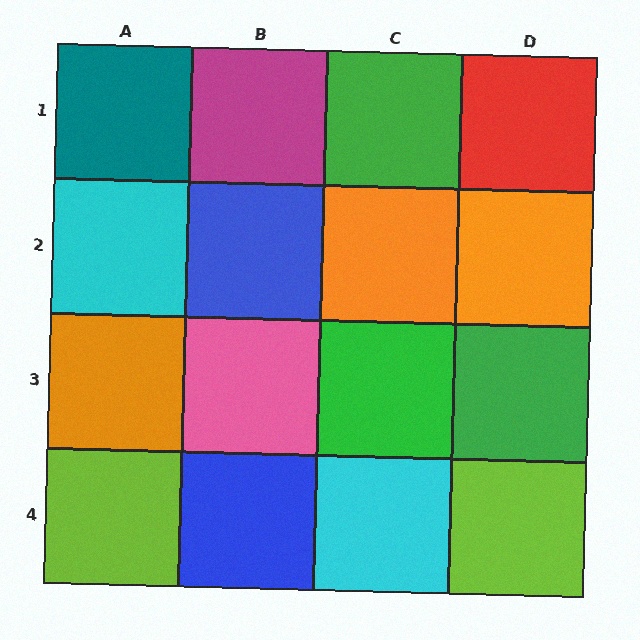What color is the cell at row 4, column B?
Blue.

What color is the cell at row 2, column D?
Orange.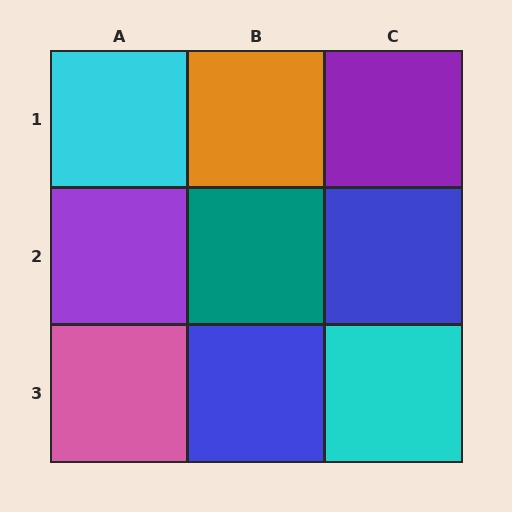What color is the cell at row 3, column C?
Cyan.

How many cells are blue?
2 cells are blue.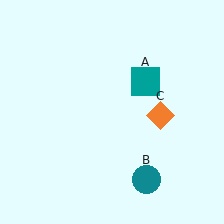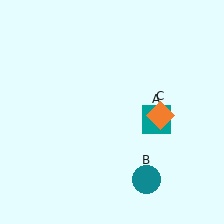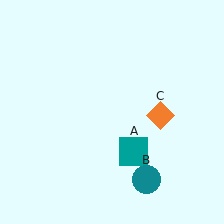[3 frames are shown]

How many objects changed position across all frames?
1 object changed position: teal square (object A).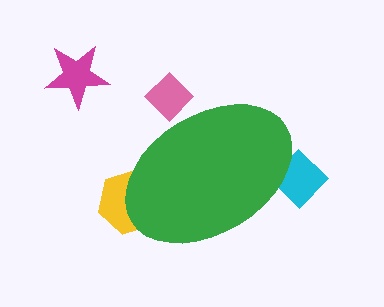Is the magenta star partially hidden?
No, the magenta star is fully visible.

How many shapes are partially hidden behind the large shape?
3 shapes are partially hidden.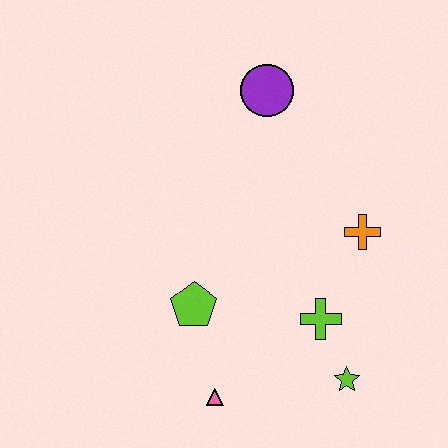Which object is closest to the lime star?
The lime cross is closest to the lime star.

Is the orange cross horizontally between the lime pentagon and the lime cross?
No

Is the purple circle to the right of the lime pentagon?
Yes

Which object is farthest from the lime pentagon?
The purple circle is farthest from the lime pentagon.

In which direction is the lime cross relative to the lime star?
The lime cross is above the lime star.